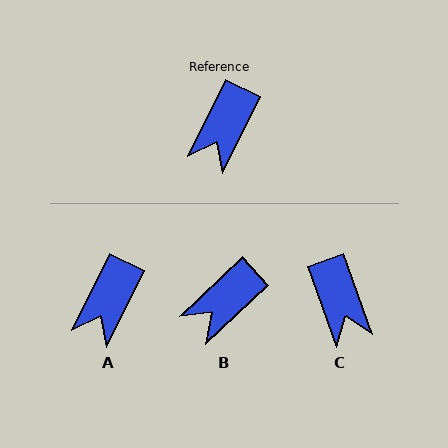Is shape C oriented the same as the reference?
No, it is off by about 46 degrees.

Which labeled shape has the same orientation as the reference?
A.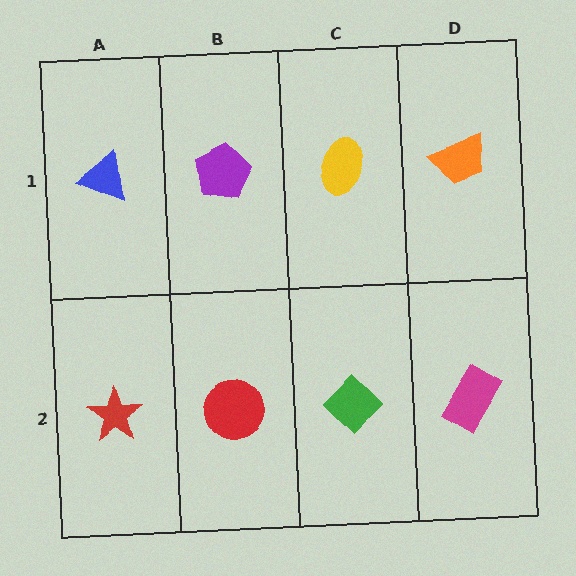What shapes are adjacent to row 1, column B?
A red circle (row 2, column B), a blue triangle (row 1, column A), a yellow ellipse (row 1, column C).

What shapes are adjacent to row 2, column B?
A purple pentagon (row 1, column B), a red star (row 2, column A), a green diamond (row 2, column C).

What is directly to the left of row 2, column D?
A green diamond.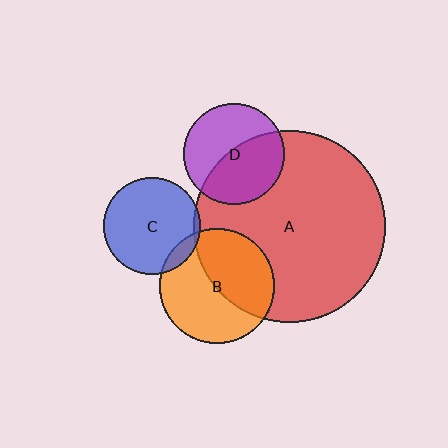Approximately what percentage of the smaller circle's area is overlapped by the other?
Approximately 10%.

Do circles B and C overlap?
Yes.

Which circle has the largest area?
Circle A (red).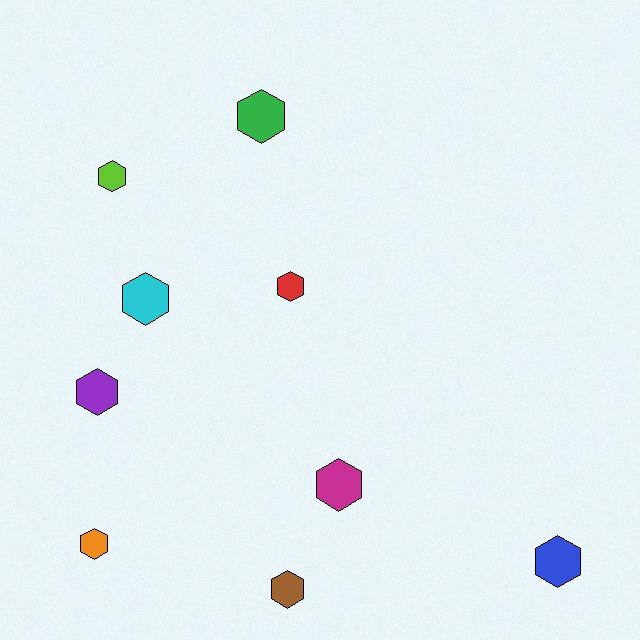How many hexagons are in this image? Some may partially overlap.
There are 9 hexagons.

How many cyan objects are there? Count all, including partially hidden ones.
There is 1 cyan object.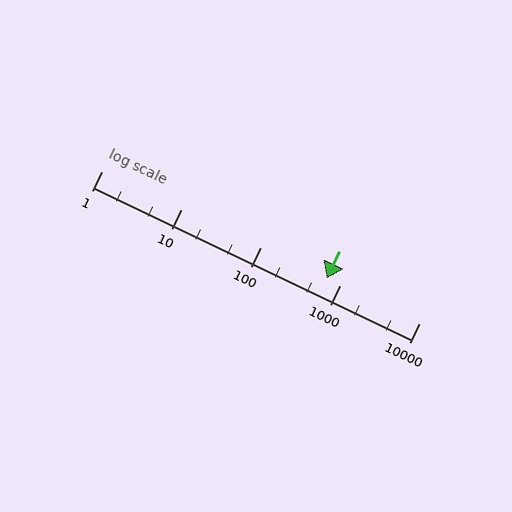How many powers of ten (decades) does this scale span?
The scale spans 4 decades, from 1 to 10000.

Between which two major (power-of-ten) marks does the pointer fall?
The pointer is between 100 and 1000.